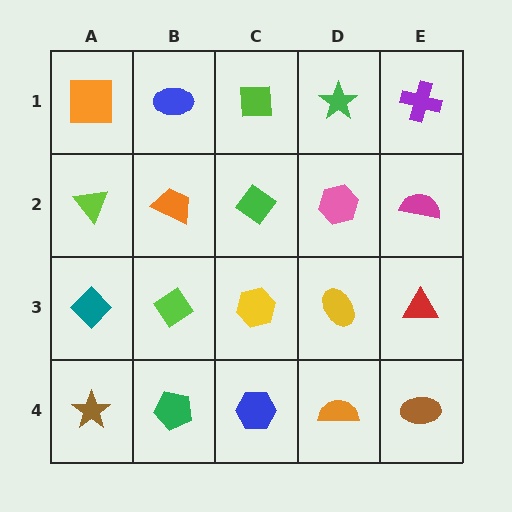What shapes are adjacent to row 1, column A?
A lime triangle (row 2, column A), a blue ellipse (row 1, column B).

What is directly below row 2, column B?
A lime diamond.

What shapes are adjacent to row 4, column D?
A yellow ellipse (row 3, column D), a blue hexagon (row 4, column C), a brown ellipse (row 4, column E).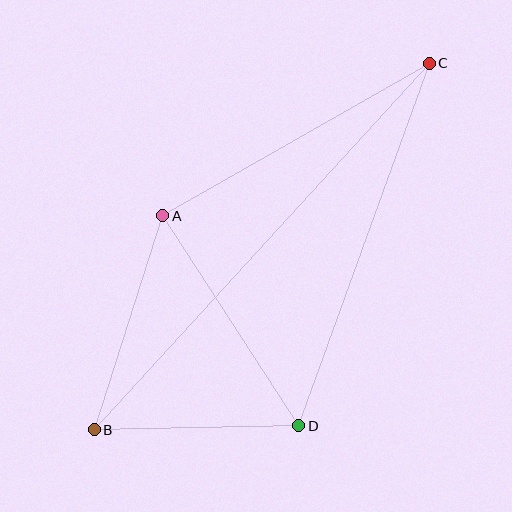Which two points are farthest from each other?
Points B and C are farthest from each other.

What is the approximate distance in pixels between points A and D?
The distance between A and D is approximately 250 pixels.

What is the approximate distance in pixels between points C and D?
The distance between C and D is approximately 385 pixels.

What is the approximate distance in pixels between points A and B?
The distance between A and B is approximately 225 pixels.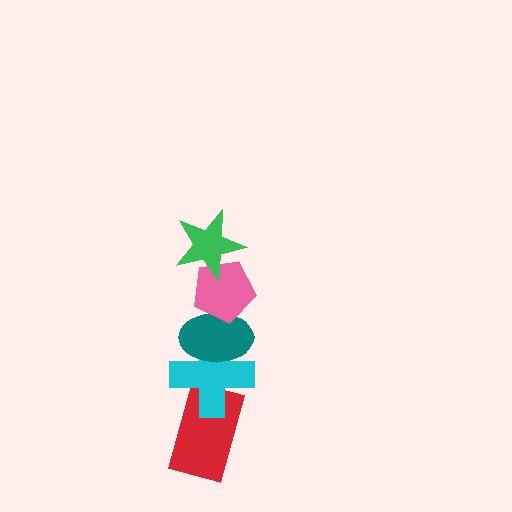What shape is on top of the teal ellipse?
The pink pentagon is on top of the teal ellipse.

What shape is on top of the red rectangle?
The cyan cross is on top of the red rectangle.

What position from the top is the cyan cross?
The cyan cross is 4th from the top.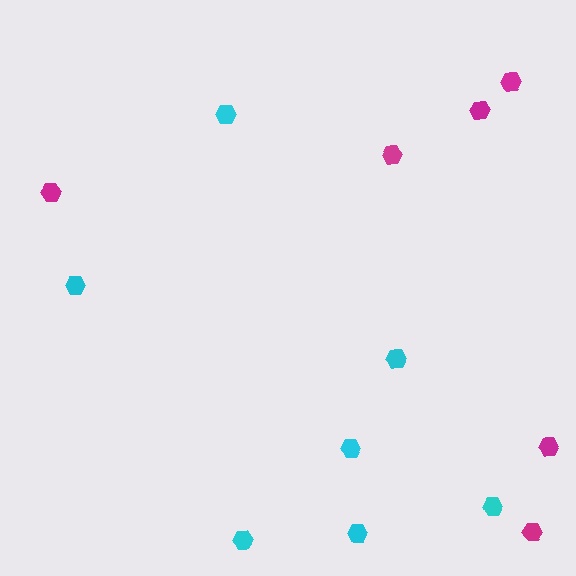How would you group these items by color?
There are 2 groups: one group of magenta hexagons (6) and one group of cyan hexagons (7).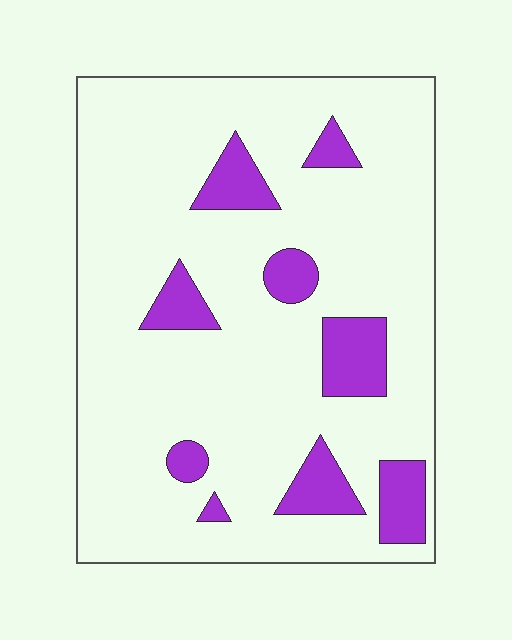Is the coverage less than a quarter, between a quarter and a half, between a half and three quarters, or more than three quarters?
Less than a quarter.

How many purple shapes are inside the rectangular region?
9.